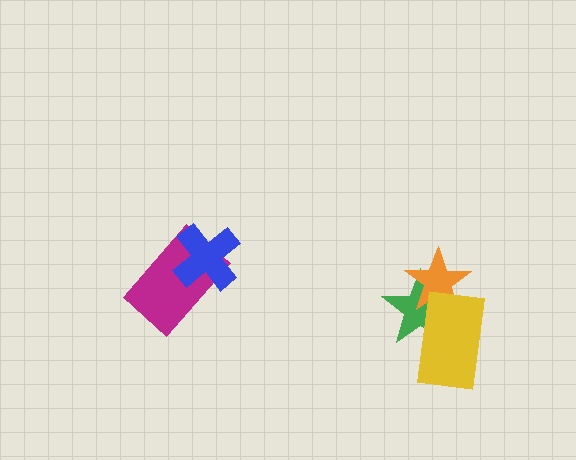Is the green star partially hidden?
Yes, it is partially covered by another shape.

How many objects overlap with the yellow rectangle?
2 objects overlap with the yellow rectangle.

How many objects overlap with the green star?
2 objects overlap with the green star.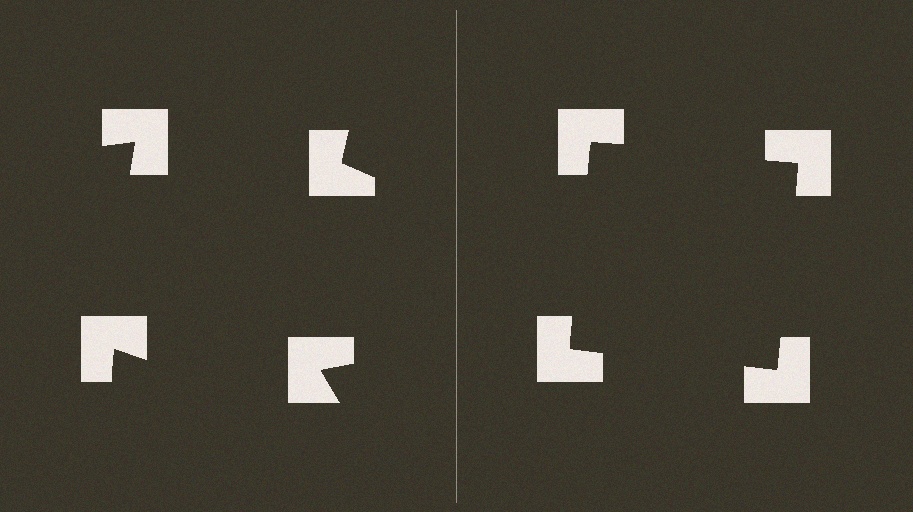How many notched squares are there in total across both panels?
8 — 4 on each side.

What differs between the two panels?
The notched squares are positioned identically on both sides; only the wedge orientations differ. On the right they align to a square; on the left they are misaligned.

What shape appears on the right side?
An illusory square.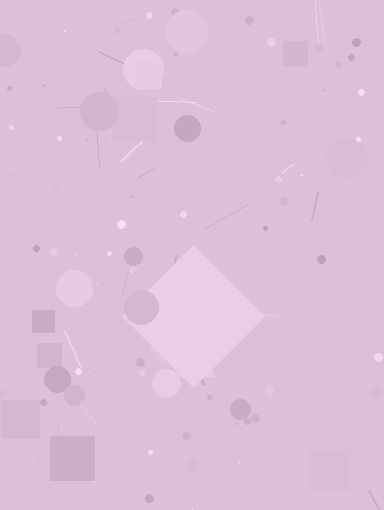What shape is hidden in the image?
A diamond is hidden in the image.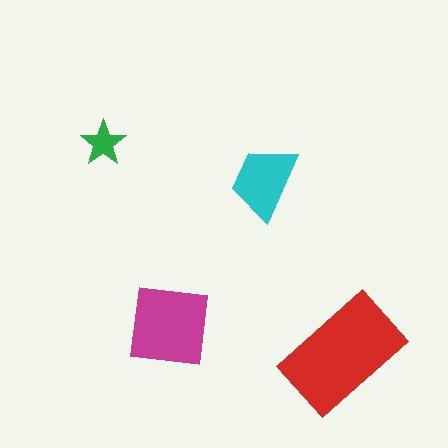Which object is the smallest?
The green star.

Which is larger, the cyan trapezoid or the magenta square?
The magenta square.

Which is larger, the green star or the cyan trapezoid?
The cyan trapezoid.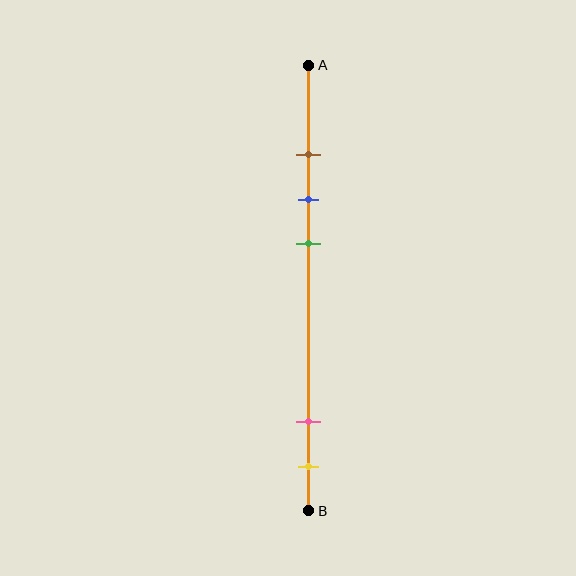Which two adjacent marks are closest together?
The brown and blue marks are the closest adjacent pair.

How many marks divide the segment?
There are 5 marks dividing the segment.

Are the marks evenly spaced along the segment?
No, the marks are not evenly spaced.